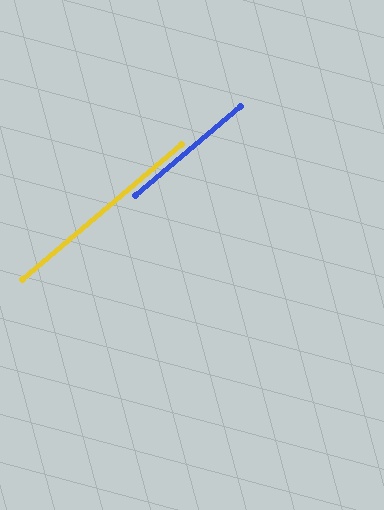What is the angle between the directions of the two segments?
Approximately 0 degrees.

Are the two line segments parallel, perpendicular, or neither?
Parallel — their directions differ by only 0.0°.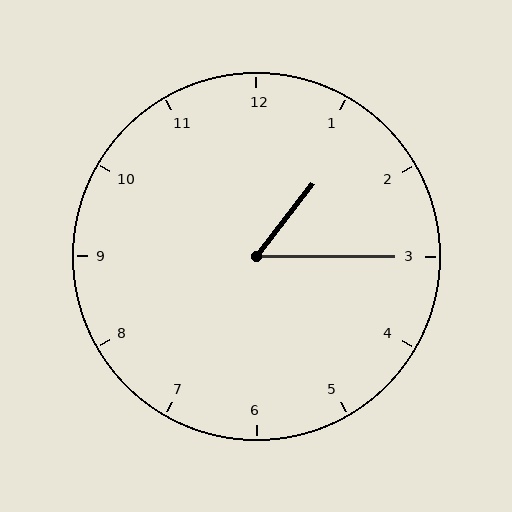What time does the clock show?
1:15.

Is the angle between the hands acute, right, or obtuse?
It is acute.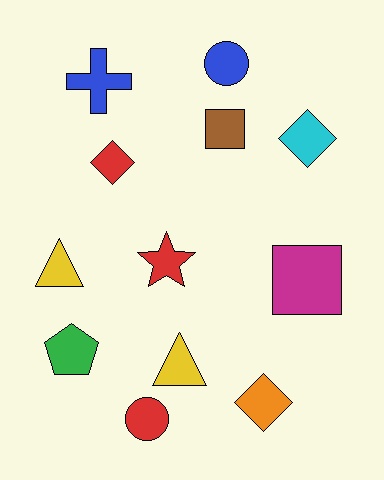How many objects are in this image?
There are 12 objects.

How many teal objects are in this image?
There are no teal objects.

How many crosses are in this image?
There is 1 cross.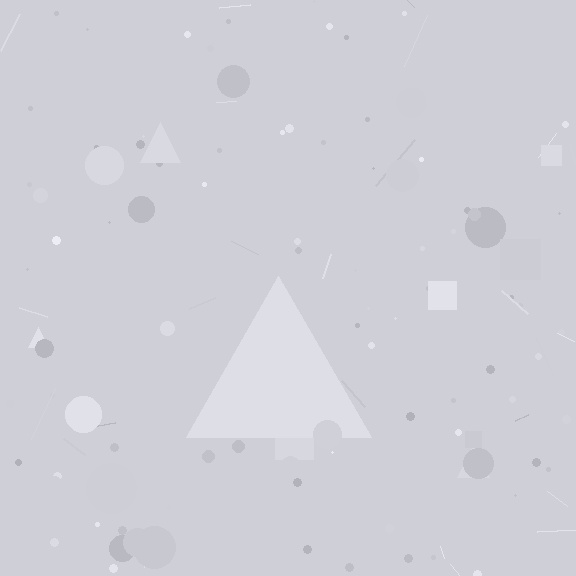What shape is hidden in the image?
A triangle is hidden in the image.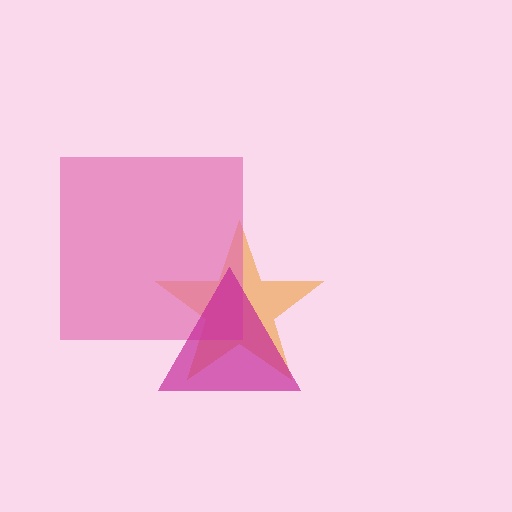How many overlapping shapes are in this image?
There are 3 overlapping shapes in the image.